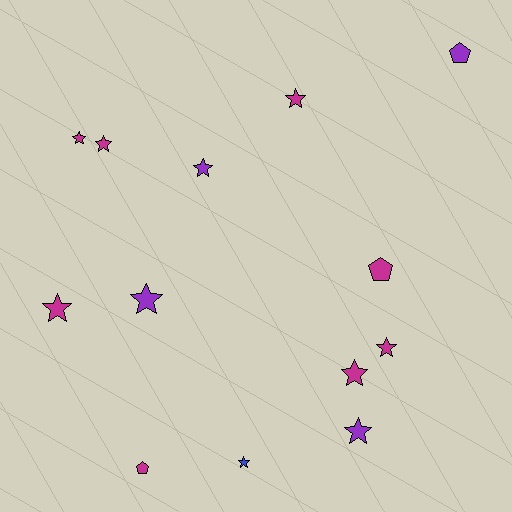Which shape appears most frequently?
Star, with 10 objects.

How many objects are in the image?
There are 13 objects.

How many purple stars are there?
There are 3 purple stars.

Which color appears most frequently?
Magenta, with 8 objects.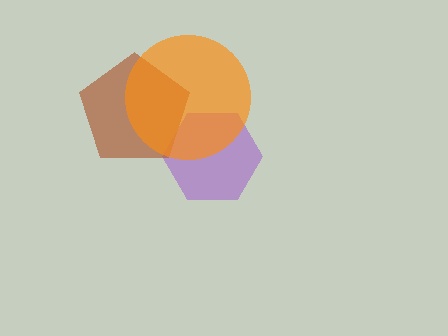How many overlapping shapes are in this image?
There are 3 overlapping shapes in the image.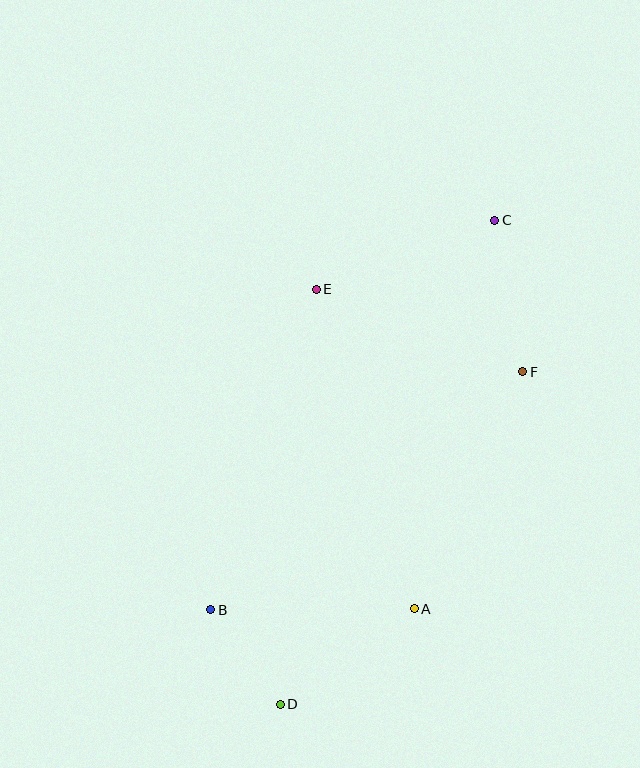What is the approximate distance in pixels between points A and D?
The distance between A and D is approximately 164 pixels.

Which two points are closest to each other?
Points B and D are closest to each other.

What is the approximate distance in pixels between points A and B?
The distance between A and B is approximately 204 pixels.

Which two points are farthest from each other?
Points C and D are farthest from each other.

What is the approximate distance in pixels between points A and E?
The distance between A and E is approximately 335 pixels.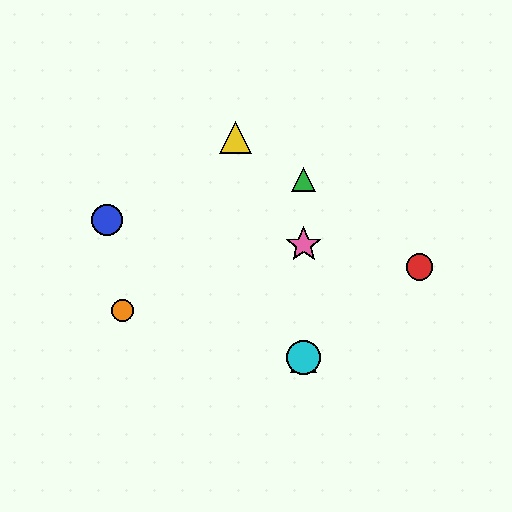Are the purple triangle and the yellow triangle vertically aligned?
No, the purple triangle is at x≈304 and the yellow triangle is at x≈235.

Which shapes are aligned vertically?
The green triangle, the purple triangle, the cyan circle, the pink star are aligned vertically.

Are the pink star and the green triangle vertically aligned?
Yes, both are at x≈304.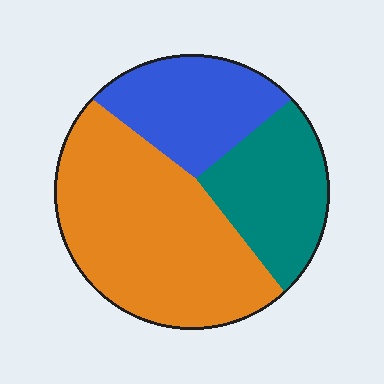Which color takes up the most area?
Orange, at roughly 50%.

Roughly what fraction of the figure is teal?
Teal takes up about one quarter (1/4) of the figure.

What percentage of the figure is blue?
Blue takes up about one quarter (1/4) of the figure.